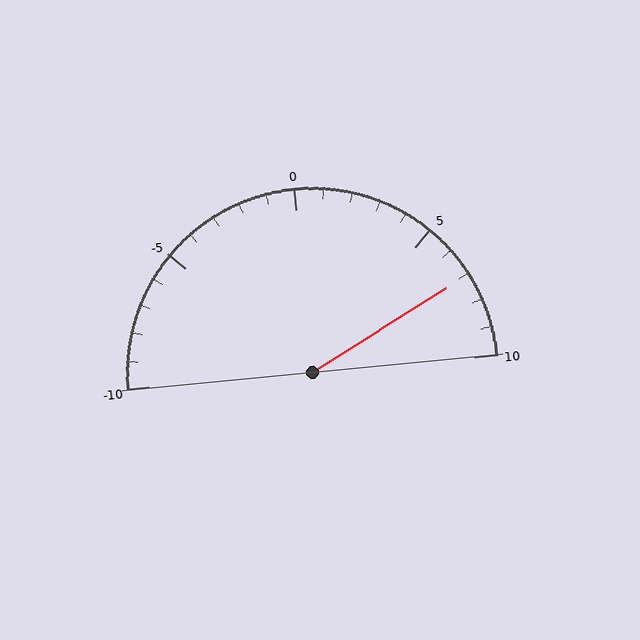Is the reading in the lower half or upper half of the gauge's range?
The reading is in the upper half of the range (-10 to 10).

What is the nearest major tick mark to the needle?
The nearest major tick mark is 5.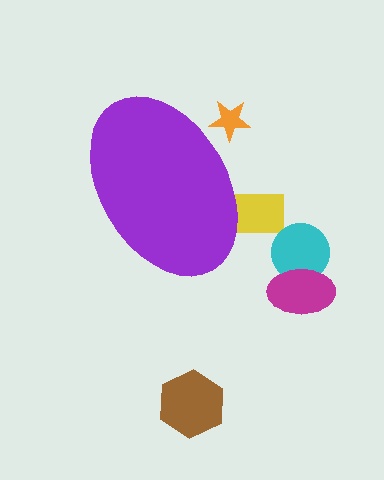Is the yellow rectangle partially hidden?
Yes, the yellow rectangle is partially hidden behind the purple ellipse.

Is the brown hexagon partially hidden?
No, the brown hexagon is fully visible.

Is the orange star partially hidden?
Yes, the orange star is partially hidden behind the purple ellipse.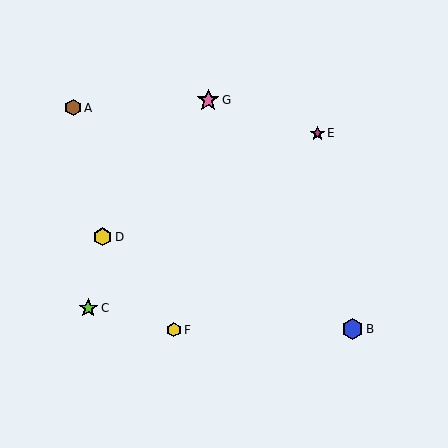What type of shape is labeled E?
Shape E is a magenta star.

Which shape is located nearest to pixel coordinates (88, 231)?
The yellow hexagon (labeled D) at (102, 237) is nearest to that location.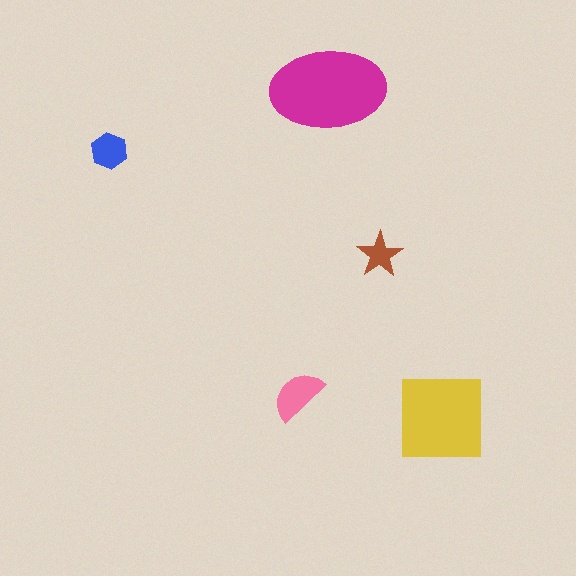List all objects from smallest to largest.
The brown star, the blue hexagon, the pink semicircle, the yellow square, the magenta ellipse.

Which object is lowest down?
The yellow square is bottommost.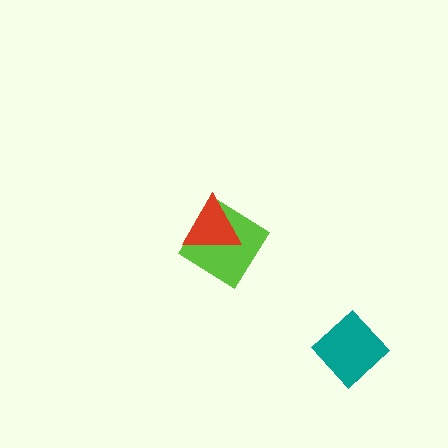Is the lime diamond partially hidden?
Yes, it is partially covered by another shape.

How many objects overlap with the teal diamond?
0 objects overlap with the teal diamond.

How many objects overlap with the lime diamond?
1 object overlaps with the lime diamond.